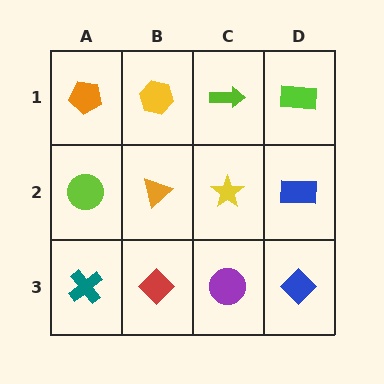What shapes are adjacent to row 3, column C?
A yellow star (row 2, column C), a red diamond (row 3, column B), a blue diamond (row 3, column D).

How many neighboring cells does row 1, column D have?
2.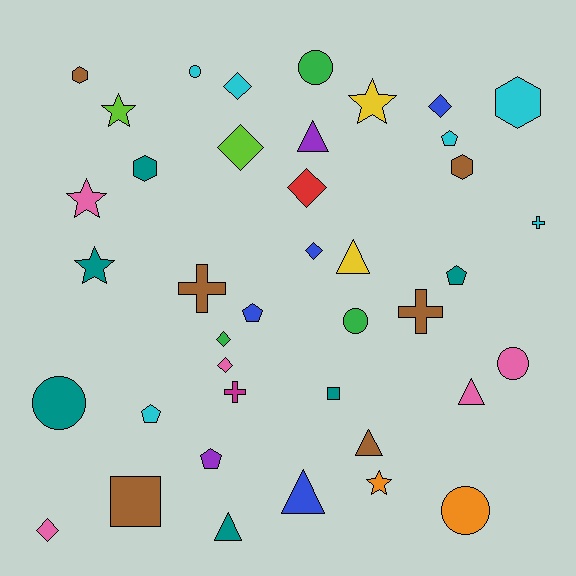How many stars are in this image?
There are 5 stars.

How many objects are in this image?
There are 40 objects.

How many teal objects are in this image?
There are 6 teal objects.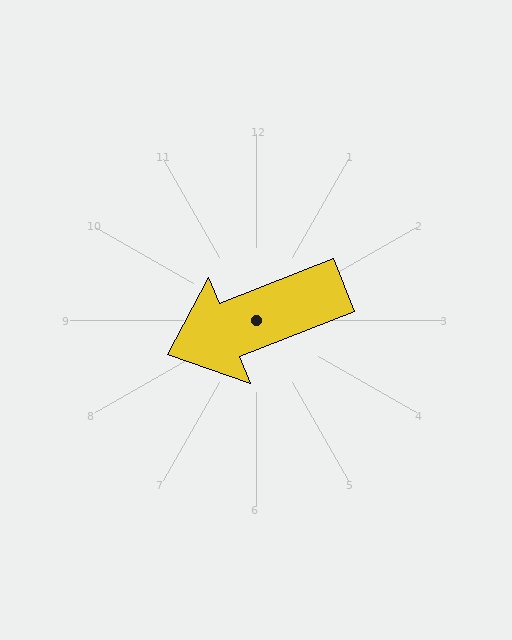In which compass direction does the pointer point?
West.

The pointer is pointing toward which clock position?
Roughly 8 o'clock.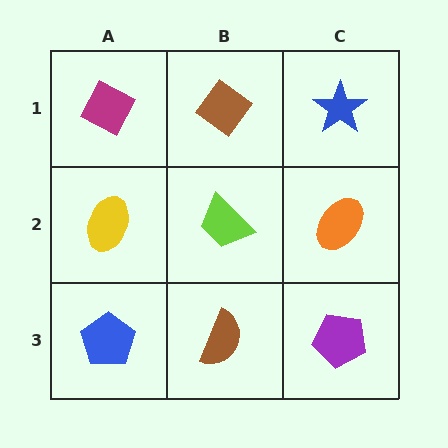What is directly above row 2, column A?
A magenta diamond.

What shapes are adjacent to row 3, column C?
An orange ellipse (row 2, column C), a brown semicircle (row 3, column B).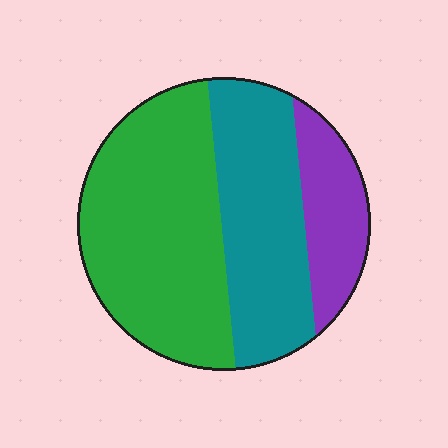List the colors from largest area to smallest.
From largest to smallest: green, teal, purple.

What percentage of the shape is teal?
Teal covers 34% of the shape.